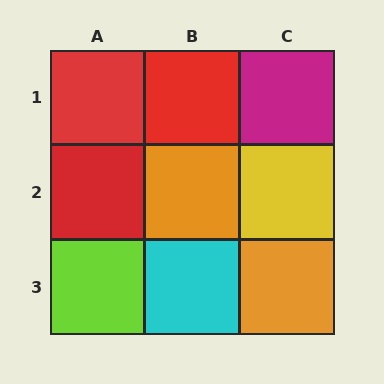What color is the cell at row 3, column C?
Orange.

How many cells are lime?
1 cell is lime.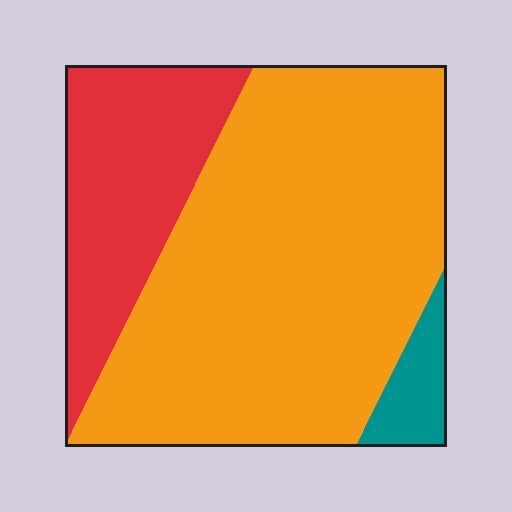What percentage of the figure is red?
Red covers 25% of the figure.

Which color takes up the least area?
Teal, at roughly 5%.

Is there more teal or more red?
Red.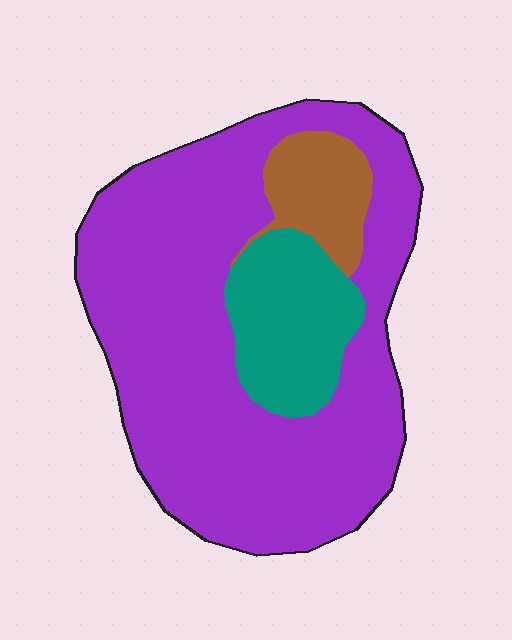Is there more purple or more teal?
Purple.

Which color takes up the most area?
Purple, at roughly 75%.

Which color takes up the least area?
Brown, at roughly 10%.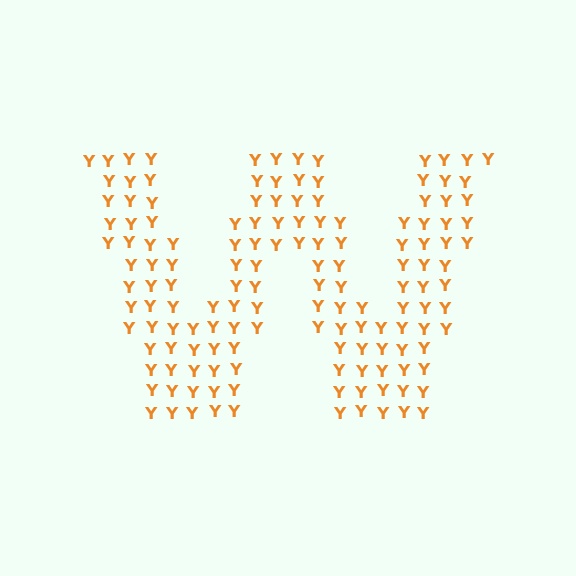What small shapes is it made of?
It is made of small letter Y's.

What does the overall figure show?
The overall figure shows the letter W.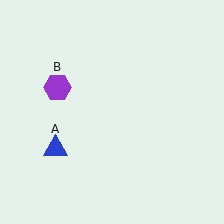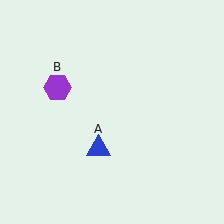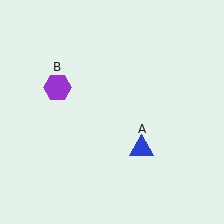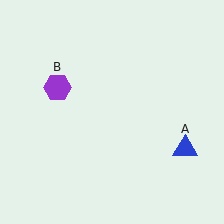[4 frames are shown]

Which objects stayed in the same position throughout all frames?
Purple hexagon (object B) remained stationary.